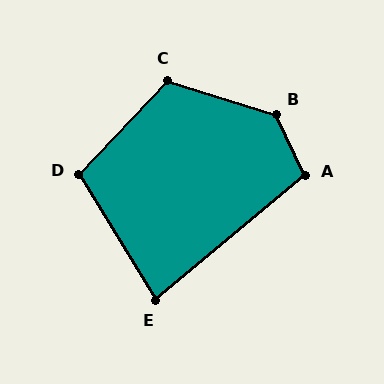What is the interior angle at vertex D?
Approximately 105 degrees (obtuse).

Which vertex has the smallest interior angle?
E, at approximately 81 degrees.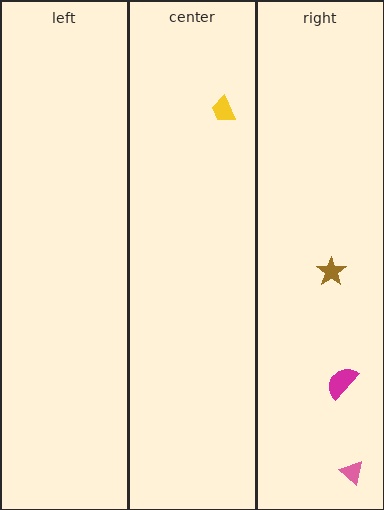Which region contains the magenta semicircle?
The right region.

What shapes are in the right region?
The pink triangle, the brown star, the magenta semicircle.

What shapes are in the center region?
The yellow trapezoid.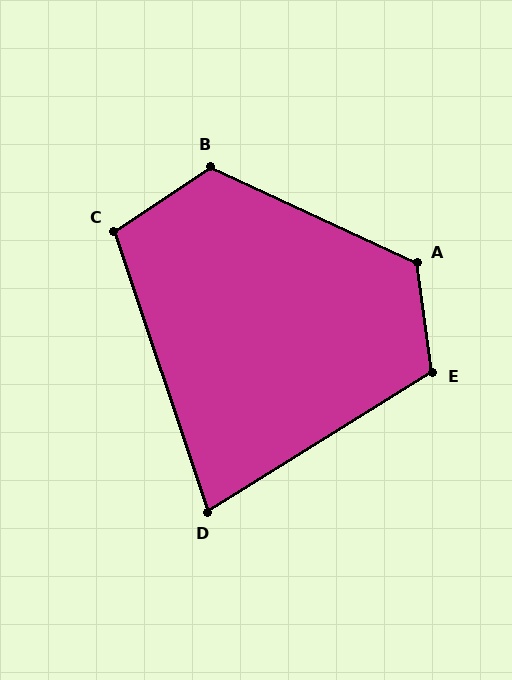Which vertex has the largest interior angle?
A, at approximately 122 degrees.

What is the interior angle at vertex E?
Approximately 114 degrees (obtuse).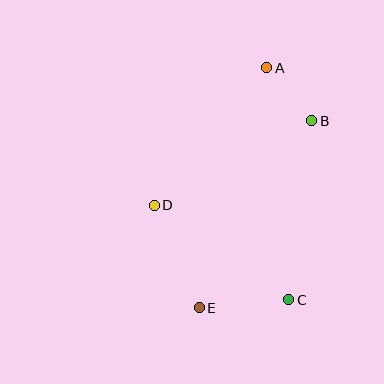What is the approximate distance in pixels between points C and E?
The distance between C and E is approximately 90 pixels.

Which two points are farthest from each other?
Points A and E are farthest from each other.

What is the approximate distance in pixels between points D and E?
The distance between D and E is approximately 112 pixels.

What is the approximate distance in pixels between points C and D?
The distance between C and D is approximately 165 pixels.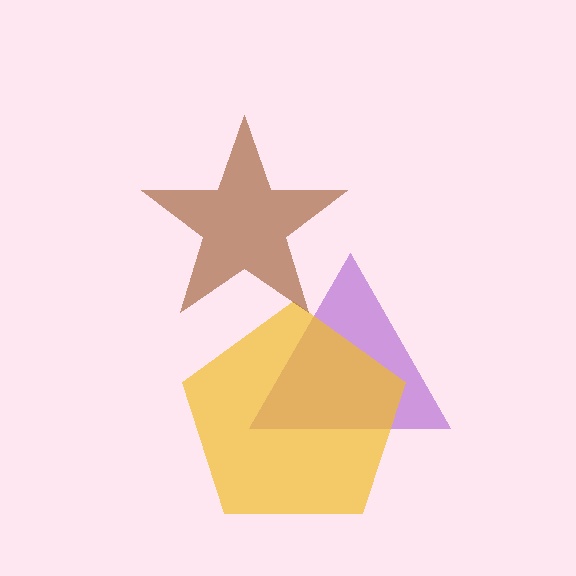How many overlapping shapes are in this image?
There are 3 overlapping shapes in the image.